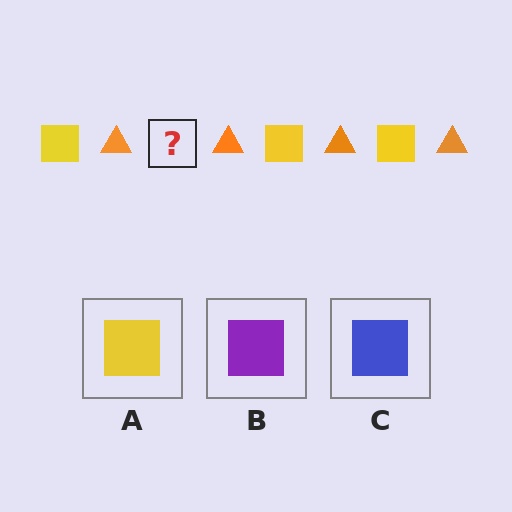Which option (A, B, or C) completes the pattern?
A.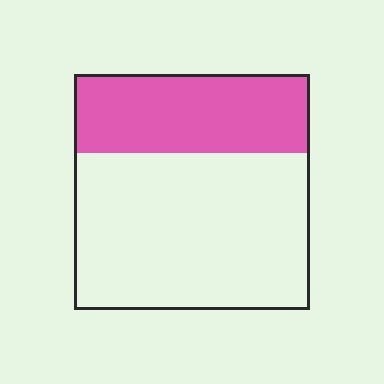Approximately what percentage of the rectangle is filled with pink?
Approximately 35%.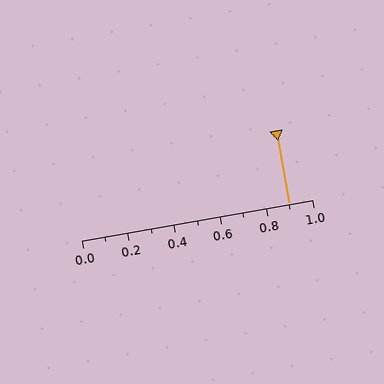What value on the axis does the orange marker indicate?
The marker indicates approximately 0.9.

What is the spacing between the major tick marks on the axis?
The major ticks are spaced 0.2 apart.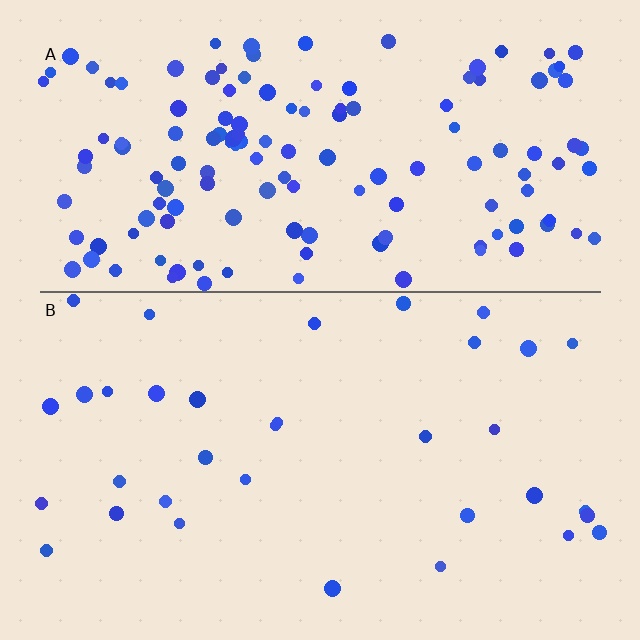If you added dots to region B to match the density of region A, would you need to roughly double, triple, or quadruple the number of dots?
Approximately quadruple.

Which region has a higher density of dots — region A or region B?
A (the top).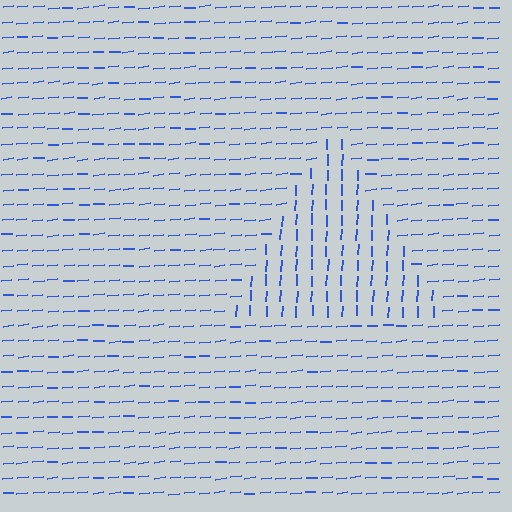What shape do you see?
I see a triangle.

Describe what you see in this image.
The image is filled with small blue line segments. A triangle region in the image has lines oriented differently from the surrounding lines, creating a visible texture boundary.